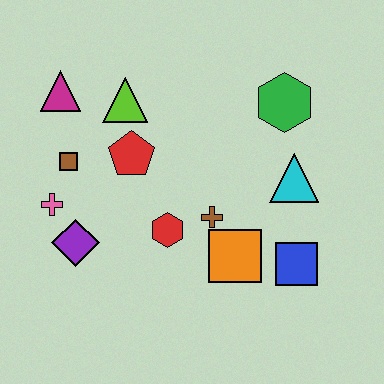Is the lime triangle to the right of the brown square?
Yes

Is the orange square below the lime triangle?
Yes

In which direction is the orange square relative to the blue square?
The orange square is to the left of the blue square.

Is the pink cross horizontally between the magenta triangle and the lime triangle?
No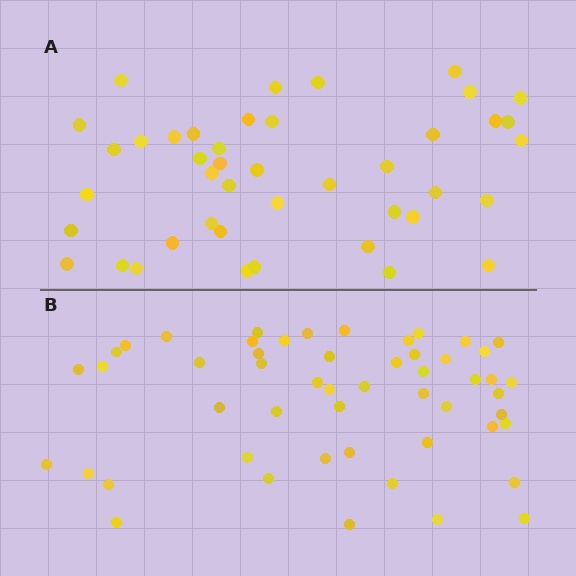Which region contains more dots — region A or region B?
Region B (the bottom region) has more dots.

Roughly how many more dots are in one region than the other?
Region B has roughly 8 or so more dots than region A.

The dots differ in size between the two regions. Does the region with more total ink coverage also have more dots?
No. Region A has more total ink coverage because its dots are larger, but region B actually contains more individual dots. Total area can be misleading — the number of items is what matters here.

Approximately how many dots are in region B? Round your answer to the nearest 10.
About 50 dots. (The exact count is 52, which rounds to 50.)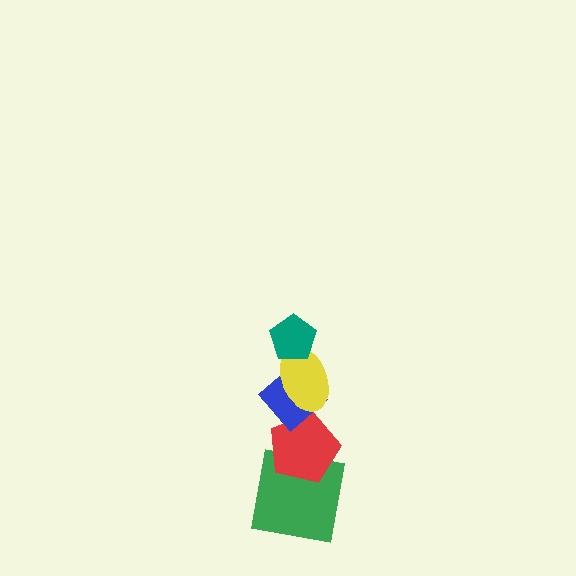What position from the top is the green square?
The green square is 5th from the top.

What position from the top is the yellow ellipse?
The yellow ellipse is 2nd from the top.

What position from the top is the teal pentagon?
The teal pentagon is 1st from the top.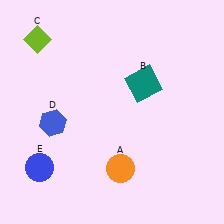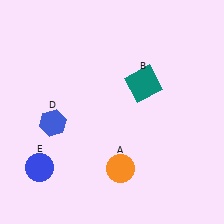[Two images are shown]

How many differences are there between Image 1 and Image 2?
There is 1 difference between the two images.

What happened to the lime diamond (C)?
The lime diamond (C) was removed in Image 2. It was in the top-left area of Image 1.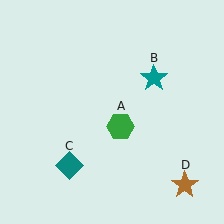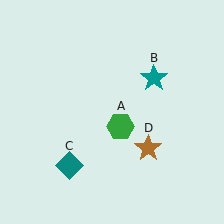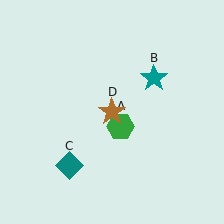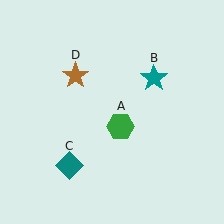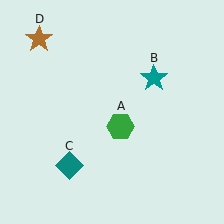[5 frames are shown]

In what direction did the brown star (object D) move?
The brown star (object D) moved up and to the left.